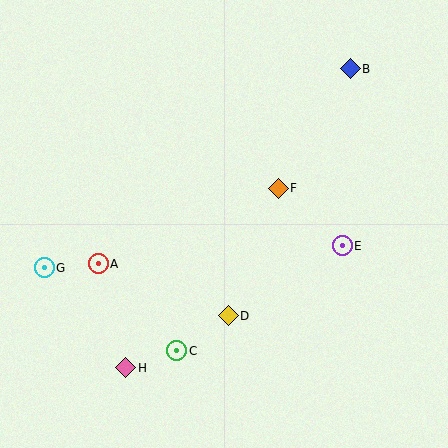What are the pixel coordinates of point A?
Point A is at (98, 264).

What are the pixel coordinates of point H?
Point H is at (126, 368).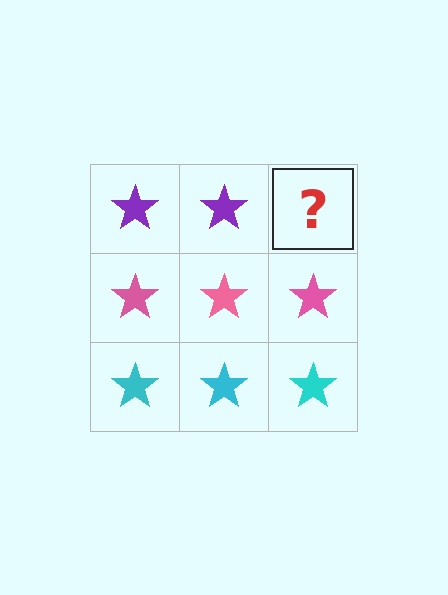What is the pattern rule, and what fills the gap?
The rule is that each row has a consistent color. The gap should be filled with a purple star.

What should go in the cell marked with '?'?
The missing cell should contain a purple star.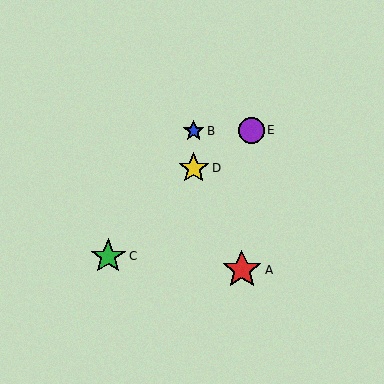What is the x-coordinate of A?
Object A is at x≈242.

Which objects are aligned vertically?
Objects B, D are aligned vertically.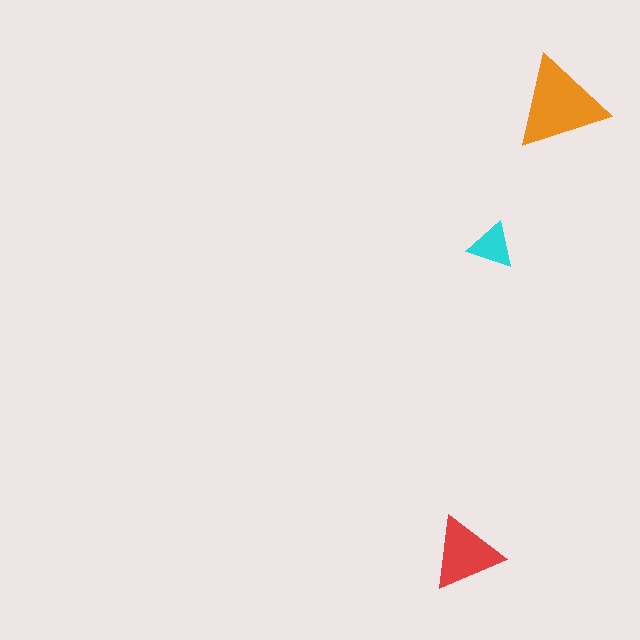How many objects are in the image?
There are 3 objects in the image.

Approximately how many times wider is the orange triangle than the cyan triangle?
About 2 times wider.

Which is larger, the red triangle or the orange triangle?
The orange one.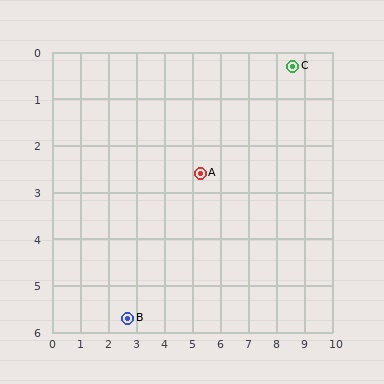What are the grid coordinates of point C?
Point C is at approximately (8.6, 0.3).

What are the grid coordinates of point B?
Point B is at approximately (2.7, 5.7).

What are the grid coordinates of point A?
Point A is at approximately (5.3, 2.6).